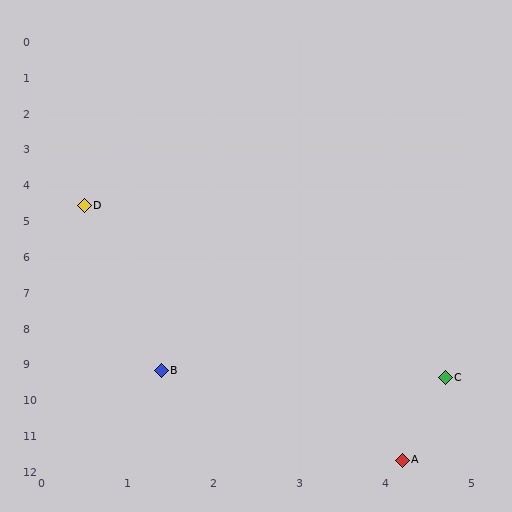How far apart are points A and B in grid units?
Points A and B are about 3.8 grid units apart.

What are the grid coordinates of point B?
Point B is at approximately (1.4, 9.2).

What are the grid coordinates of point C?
Point C is at approximately (4.7, 9.4).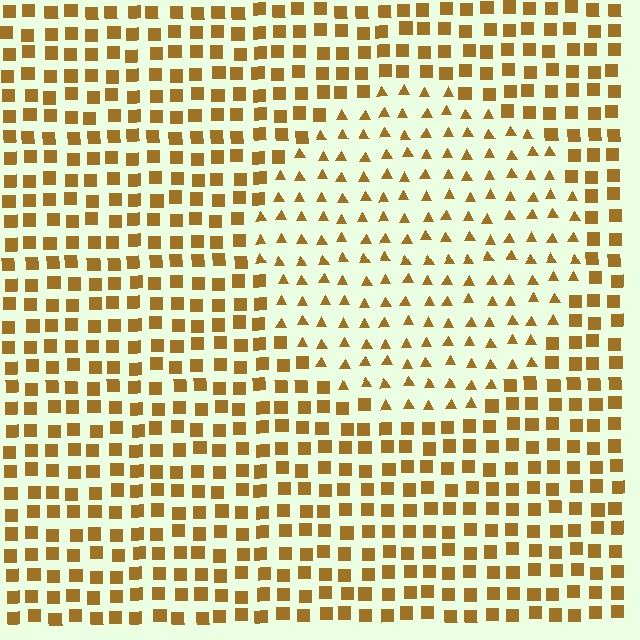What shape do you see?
I see a circle.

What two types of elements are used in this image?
The image uses triangles inside the circle region and squares outside it.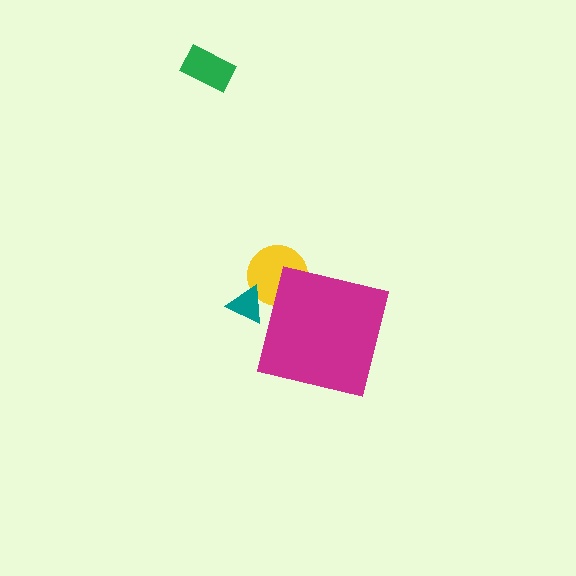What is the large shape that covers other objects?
A magenta square.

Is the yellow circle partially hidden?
Yes, the yellow circle is partially hidden behind the magenta square.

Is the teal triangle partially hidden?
Yes, the teal triangle is partially hidden behind the magenta square.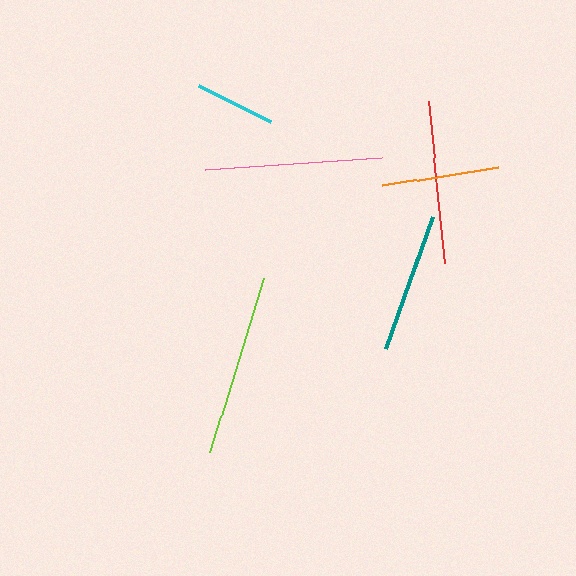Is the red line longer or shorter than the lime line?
The lime line is longer than the red line.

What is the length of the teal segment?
The teal segment is approximately 142 pixels long.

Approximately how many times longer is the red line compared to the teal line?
The red line is approximately 1.1 times the length of the teal line.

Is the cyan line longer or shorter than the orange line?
The orange line is longer than the cyan line.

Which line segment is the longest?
The lime line is the longest at approximately 182 pixels.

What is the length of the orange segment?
The orange segment is approximately 117 pixels long.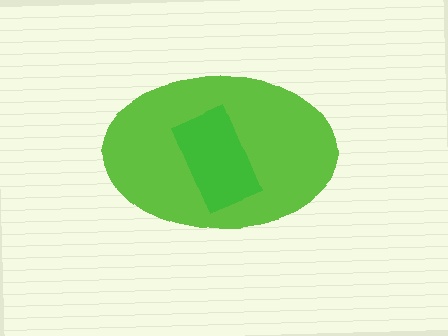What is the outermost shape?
The lime ellipse.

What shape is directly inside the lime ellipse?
The green rectangle.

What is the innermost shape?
The green rectangle.